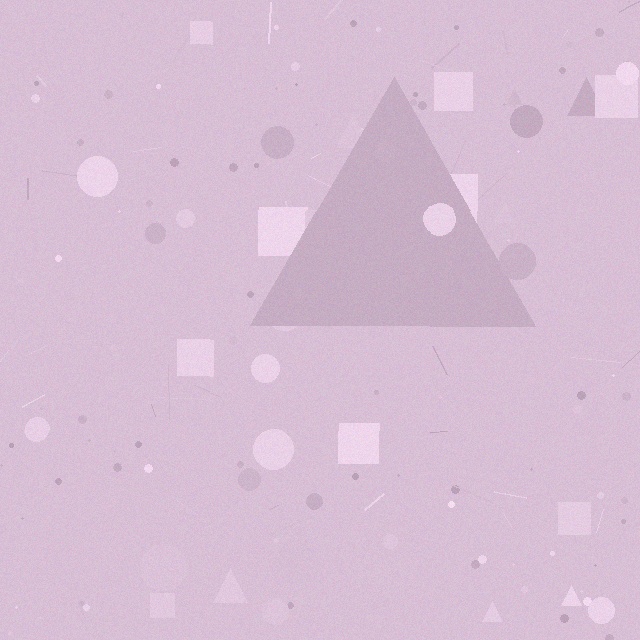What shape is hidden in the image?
A triangle is hidden in the image.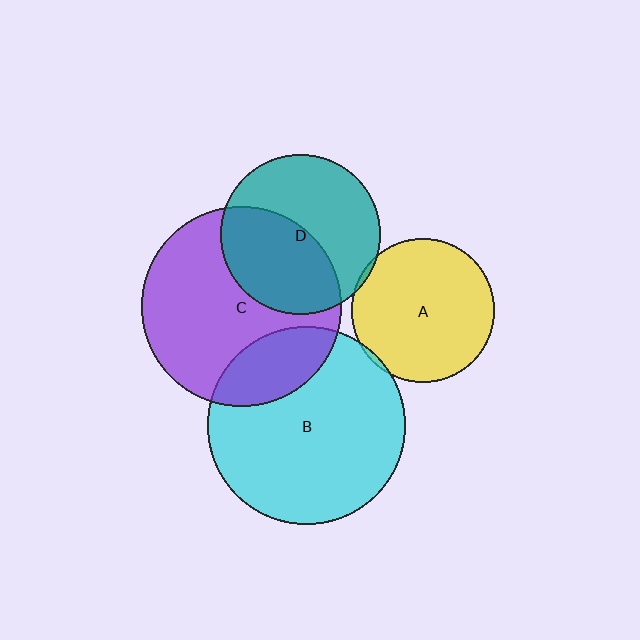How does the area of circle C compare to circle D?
Approximately 1.6 times.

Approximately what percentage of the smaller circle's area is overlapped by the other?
Approximately 45%.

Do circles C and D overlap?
Yes.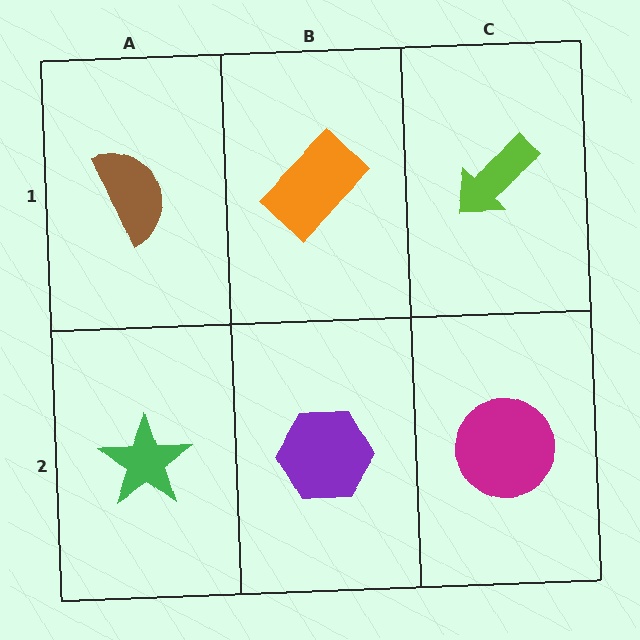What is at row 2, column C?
A magenta circle.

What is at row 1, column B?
An orange rectangle.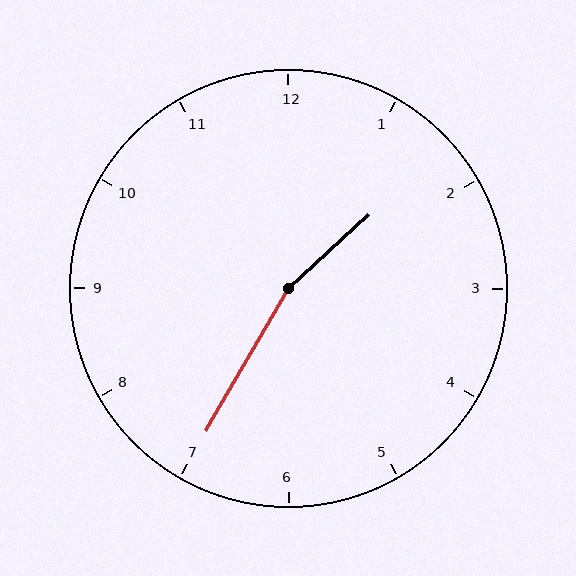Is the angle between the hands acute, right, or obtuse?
It is obtuse.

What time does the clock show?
1:35.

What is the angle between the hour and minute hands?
Approximately 162 degrees.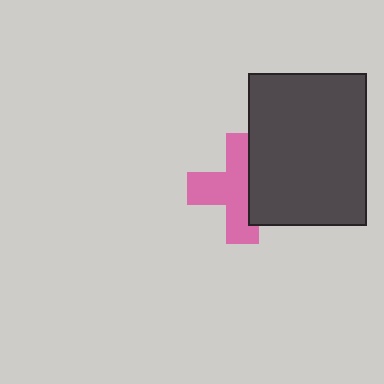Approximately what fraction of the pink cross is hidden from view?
Roughly 38% of the pink cross is hidden behind the dark gray rectangle.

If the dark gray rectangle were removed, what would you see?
You would see the complete pink cross.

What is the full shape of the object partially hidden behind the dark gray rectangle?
The partially hidden object is a pink cross.